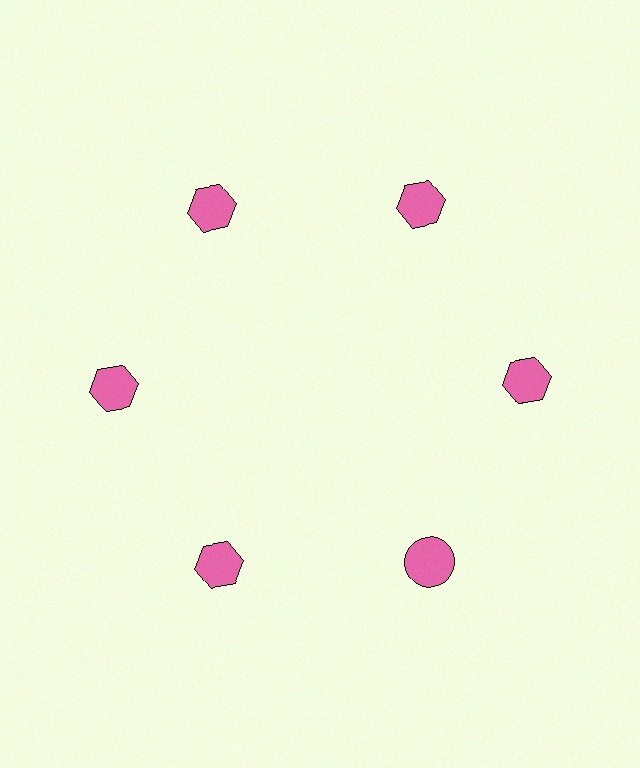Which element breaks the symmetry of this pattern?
The pink circle at roughly the 5 o'clock position breaks the symmetry. All other shapes are pink hexagons.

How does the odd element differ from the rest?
It has a different shape: circle instead of hexagon.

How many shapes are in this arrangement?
There are 6 shapes arranged in a ring pattern.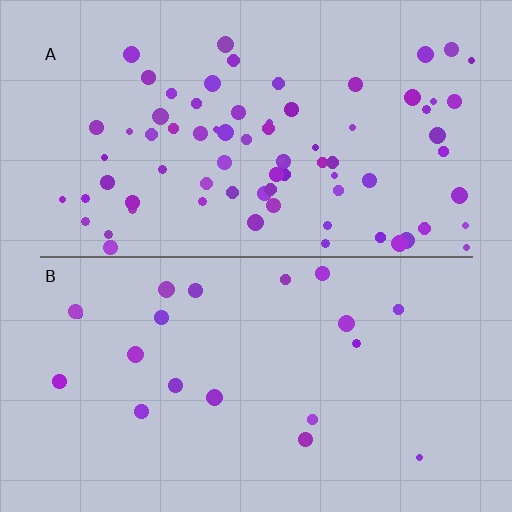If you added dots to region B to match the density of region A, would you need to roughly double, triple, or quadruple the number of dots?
Approximately quadruple.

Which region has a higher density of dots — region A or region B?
A (the top).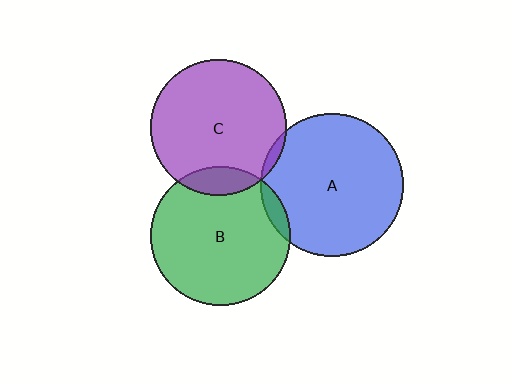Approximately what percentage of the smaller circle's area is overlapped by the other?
Approximately 5%.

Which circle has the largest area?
Circle A (blue).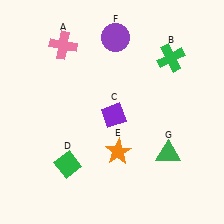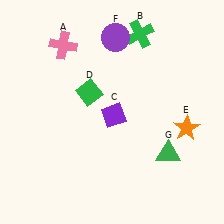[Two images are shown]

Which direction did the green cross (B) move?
The green cross (B) moved left.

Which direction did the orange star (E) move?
The orange star (E) moved right.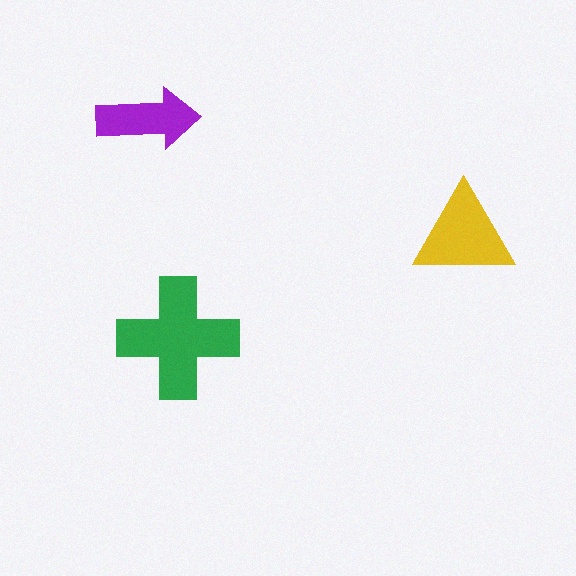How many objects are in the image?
There are 3 objects in the image.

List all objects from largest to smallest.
The green cross, the yellow triangle, the purple arrow.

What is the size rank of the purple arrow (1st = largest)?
3rd.